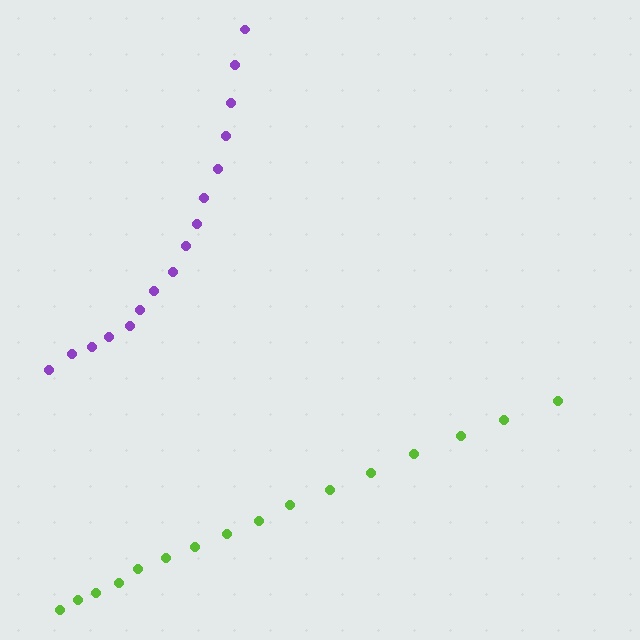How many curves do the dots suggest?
There are 2 distinct paths.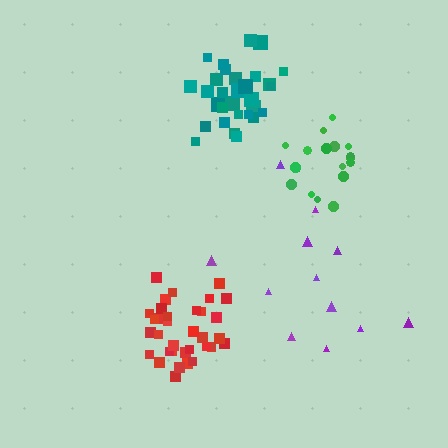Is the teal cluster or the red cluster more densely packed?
Red.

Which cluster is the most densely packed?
Red.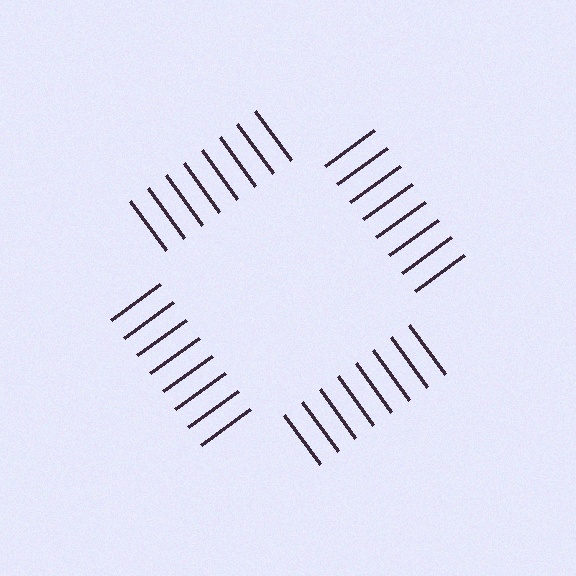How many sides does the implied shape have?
4 sides — the line-ends trace a square.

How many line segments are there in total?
32 — 8 along each of the 4 edges.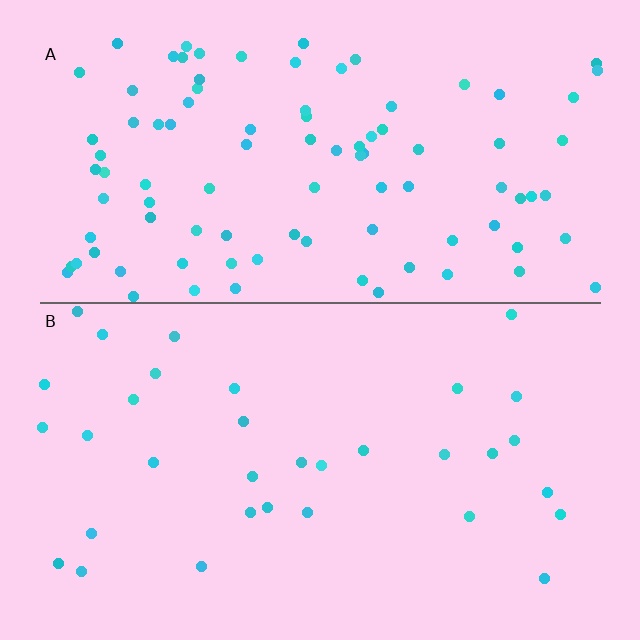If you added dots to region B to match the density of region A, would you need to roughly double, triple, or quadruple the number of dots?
Approximately triple.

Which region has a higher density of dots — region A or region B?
A (the top).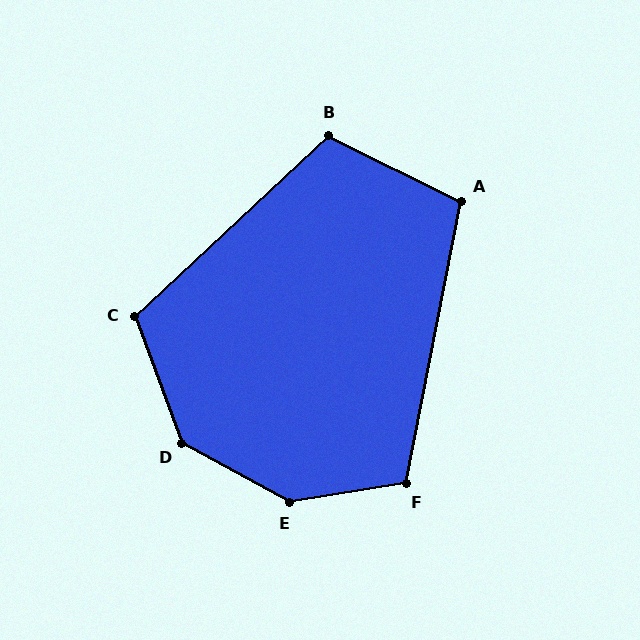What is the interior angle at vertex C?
Approximately 113 degrees (obtuse).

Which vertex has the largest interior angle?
E, at approximately 142 degrees.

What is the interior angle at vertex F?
Approximately 110 degrees (obtuse).